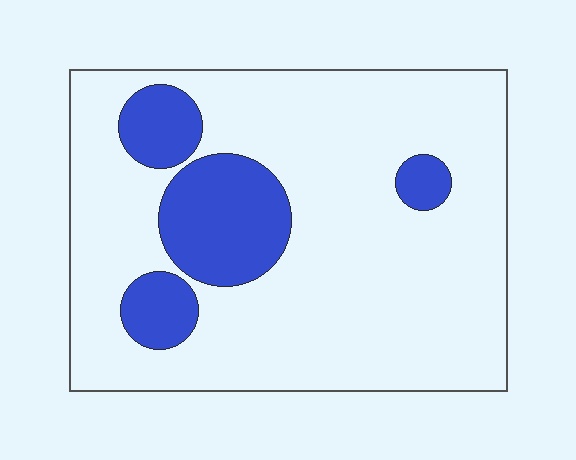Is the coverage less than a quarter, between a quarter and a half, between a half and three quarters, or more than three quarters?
Less than a quarter.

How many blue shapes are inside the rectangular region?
4.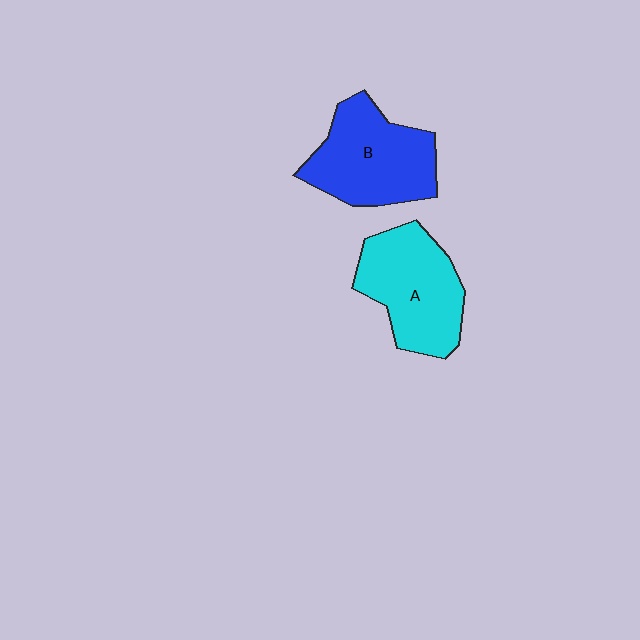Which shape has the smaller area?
Shape A (cyan).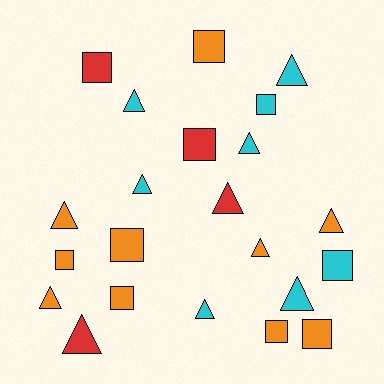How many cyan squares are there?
There are 2 cyan squares.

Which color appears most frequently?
Orange, with 10 objects.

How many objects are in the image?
There are 22 objects.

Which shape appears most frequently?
Triangle, with 12 objects.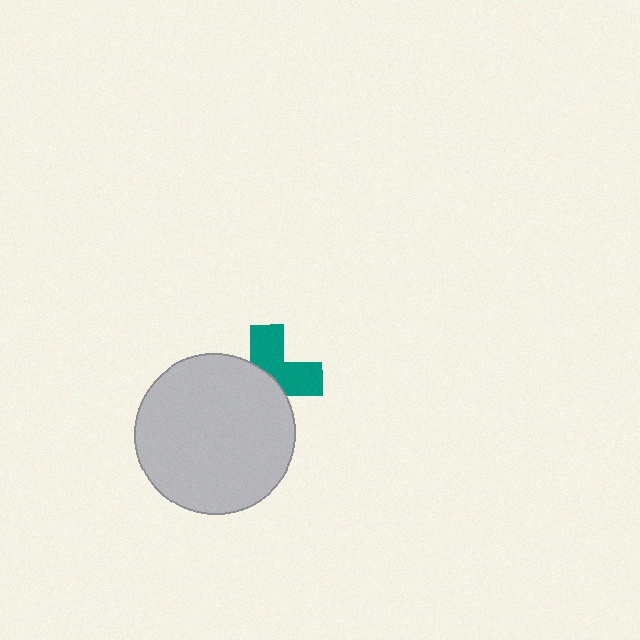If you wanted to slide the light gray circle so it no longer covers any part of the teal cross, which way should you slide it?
Slide it toward the lower-left — that is the most direct way to separate the two shapes.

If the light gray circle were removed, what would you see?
You would see the complete teal cross.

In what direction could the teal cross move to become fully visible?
The teal cross could move toward the upper-right. That would shift it out from behind the light gray circle entirely.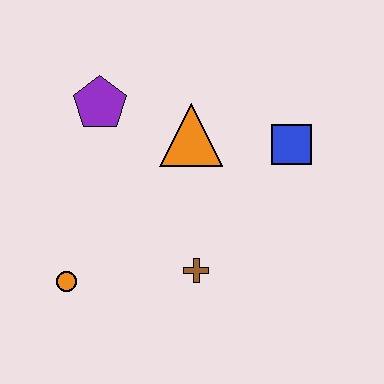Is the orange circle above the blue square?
No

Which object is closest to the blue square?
The orange triangle is closest to the blue square.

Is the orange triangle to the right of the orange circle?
Yes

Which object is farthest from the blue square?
The orange circle is farthest from the blue square.